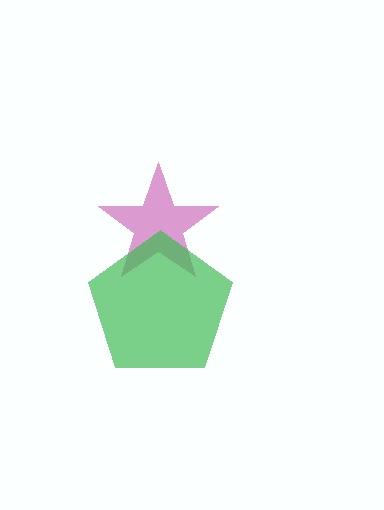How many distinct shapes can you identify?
There are 2 distinct shapes: a magenta star, a green pentagon.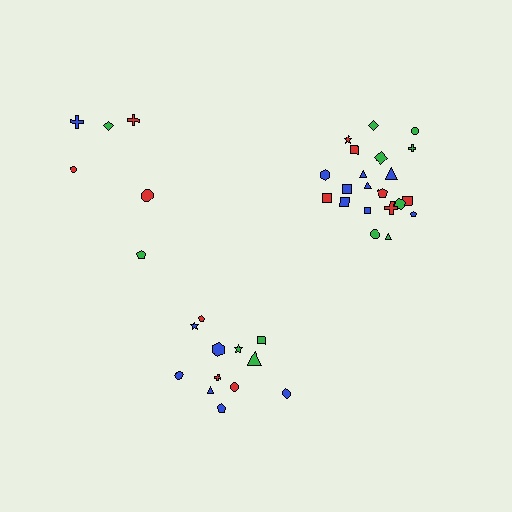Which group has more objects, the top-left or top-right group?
The top-right group.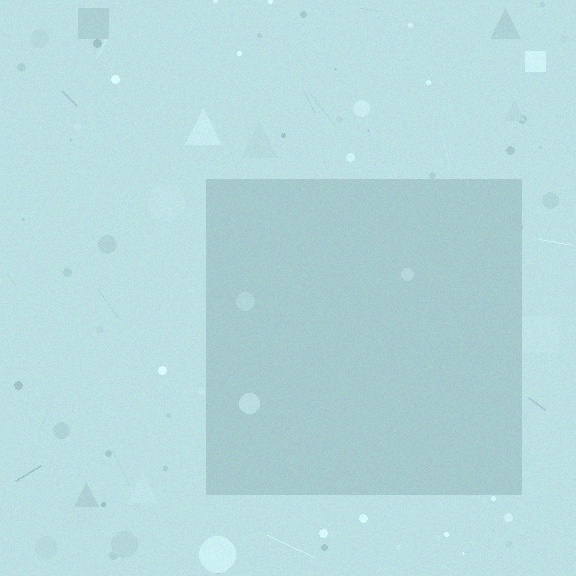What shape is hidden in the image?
A square is hidden in the image.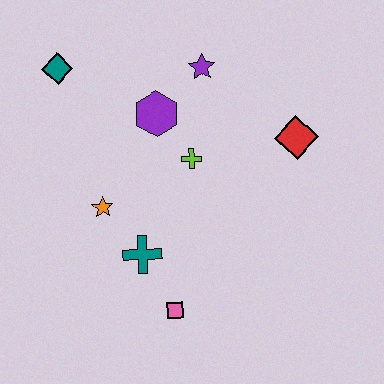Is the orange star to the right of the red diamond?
No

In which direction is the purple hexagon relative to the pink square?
The purple hexagon is above the pink square.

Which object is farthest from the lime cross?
The teal diamond is farthest from the lime cross.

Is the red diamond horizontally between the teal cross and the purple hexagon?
No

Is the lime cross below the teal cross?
No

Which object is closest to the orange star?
The teal cross is closest to the orange star.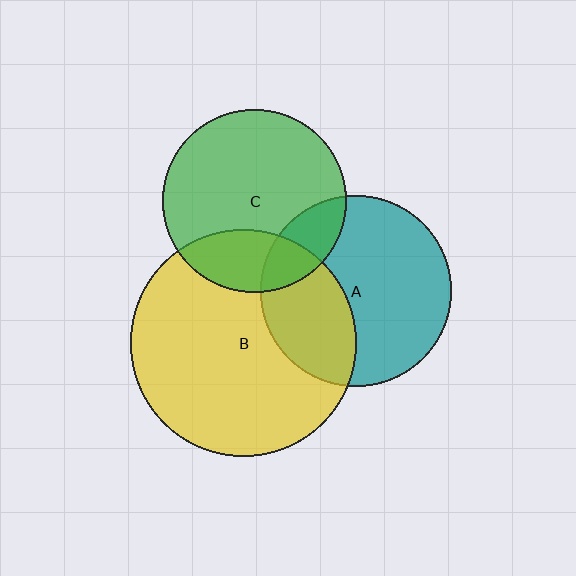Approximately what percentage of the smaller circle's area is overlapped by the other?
Approximately 25%.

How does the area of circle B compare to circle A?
Approximately 1.4 times.